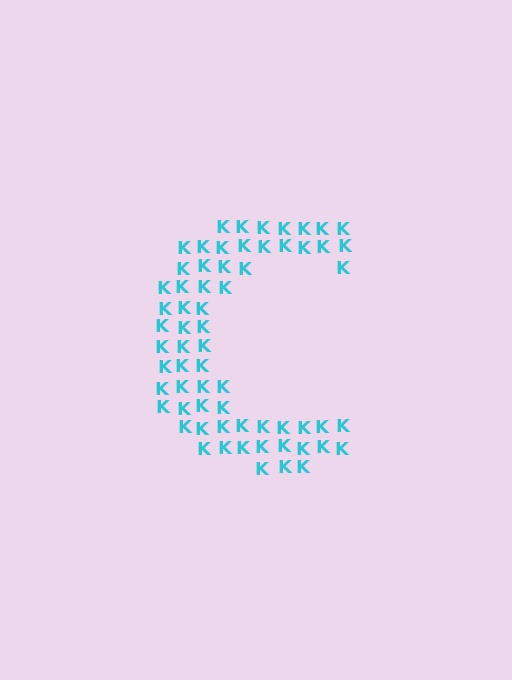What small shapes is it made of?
It is made of small letter K's.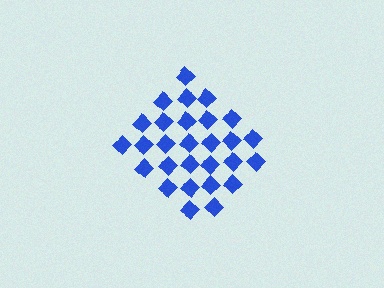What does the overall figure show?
The overall figure shows a diamond.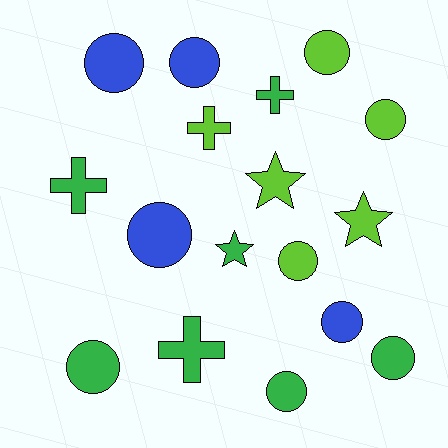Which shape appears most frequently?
Circle, with 10 objects.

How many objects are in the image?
There are 17 objects.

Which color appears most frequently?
Green, with 7 objects.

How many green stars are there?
There is 1 green star.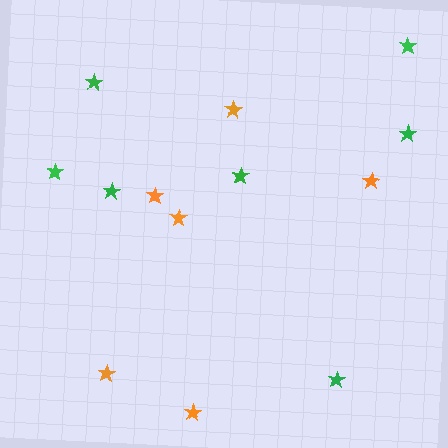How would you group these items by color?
There are 2 groups: one group of orange stars (6) and one group of green stars (7).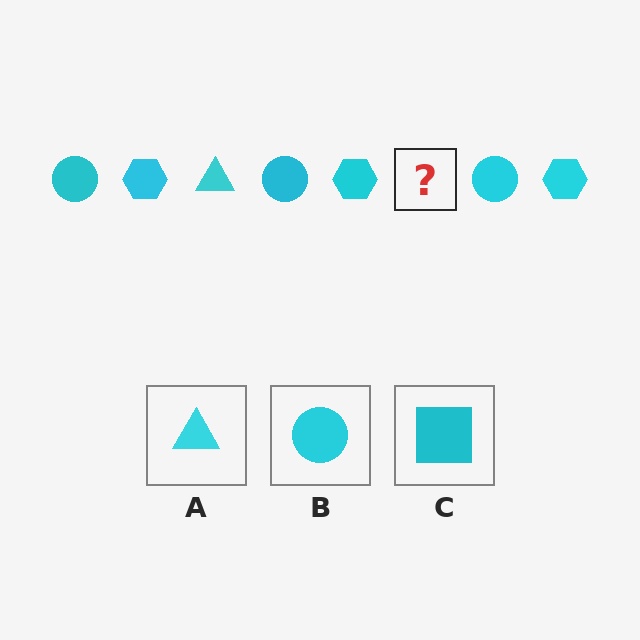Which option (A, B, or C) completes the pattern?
A.